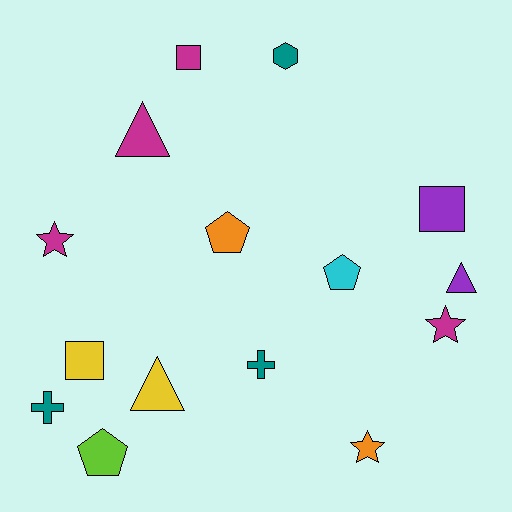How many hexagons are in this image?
There is 1 hexagon.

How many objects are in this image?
There are 15 objects.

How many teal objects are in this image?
There are 3 teal objects.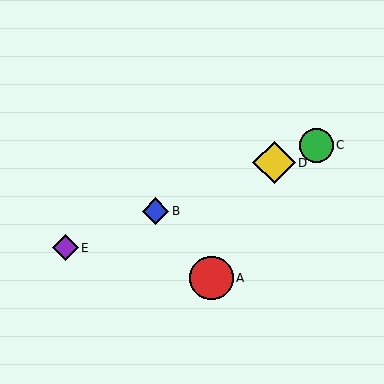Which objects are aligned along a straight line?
Objects B, C, D, E are aligned along a straight line.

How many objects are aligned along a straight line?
4 objects (B, C, D, E) are aligned along a straight line.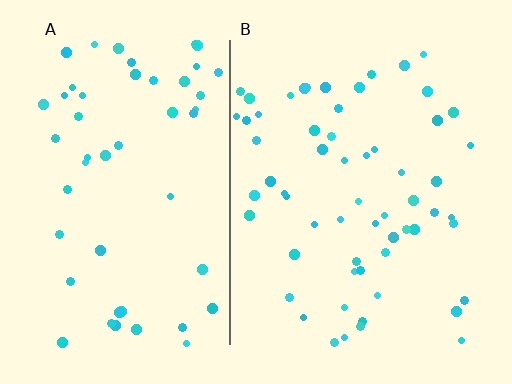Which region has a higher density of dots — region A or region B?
B (the right).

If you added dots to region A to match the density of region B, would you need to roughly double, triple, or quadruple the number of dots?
Approximately double.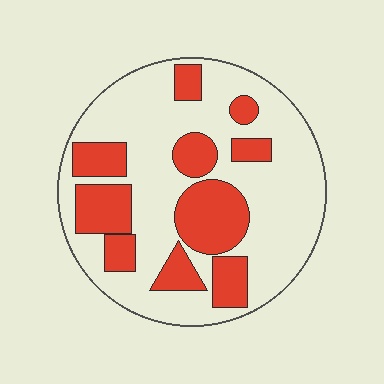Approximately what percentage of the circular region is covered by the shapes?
Approximately 30%.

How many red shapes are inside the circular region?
10.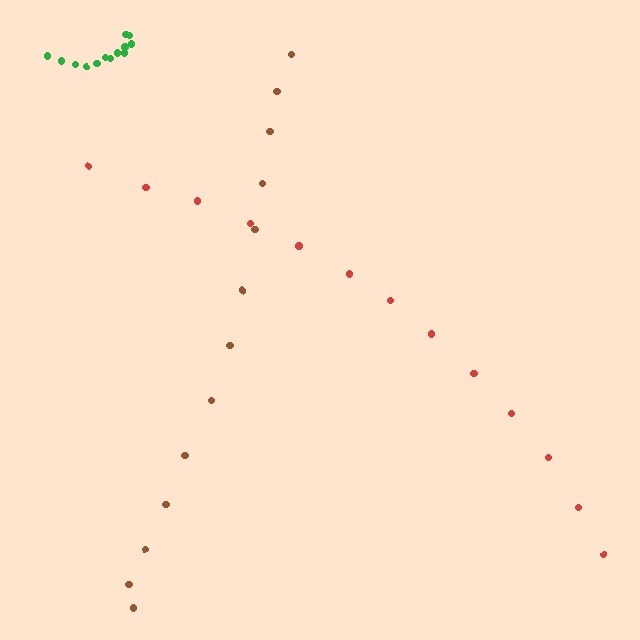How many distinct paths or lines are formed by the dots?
There are 3 distinct paths.